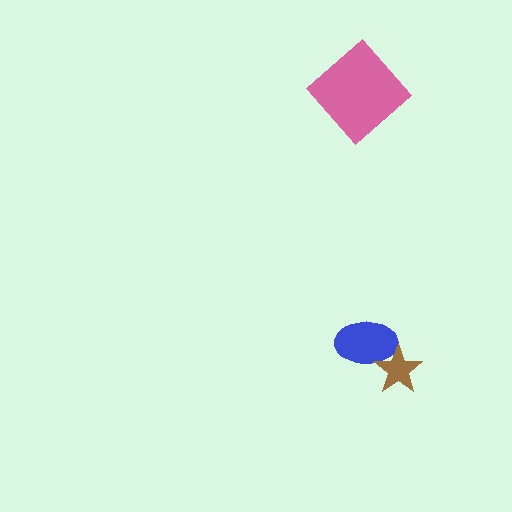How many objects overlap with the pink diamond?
0 objects overlap with the pink diamond.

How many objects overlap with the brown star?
1 object overlaps with the brown star.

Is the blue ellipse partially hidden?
Yes, it is partially covered by another shape.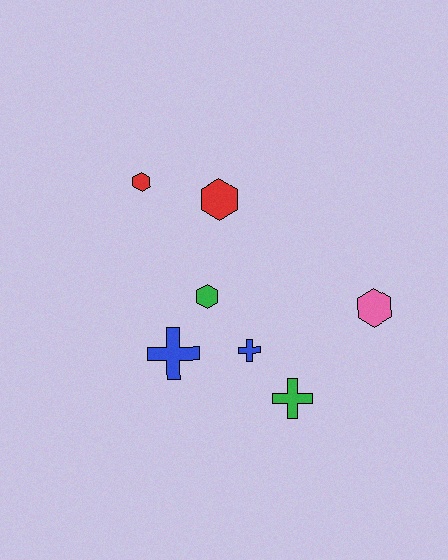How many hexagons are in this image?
There are 4 hexagons.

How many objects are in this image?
There are 7 objects.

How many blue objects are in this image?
There are 2 blue objects.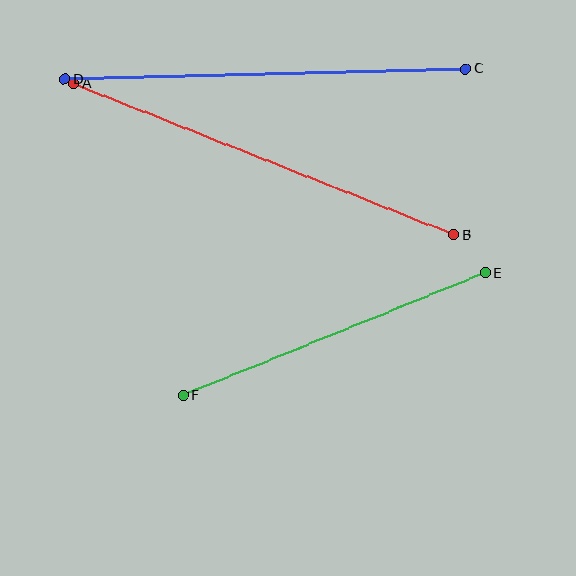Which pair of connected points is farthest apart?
Points A and B are farthest apart.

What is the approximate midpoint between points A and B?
The midpoint is at approximately (264, 159) pixels.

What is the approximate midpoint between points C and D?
The midpoint is at approximately (265, 74) pixels.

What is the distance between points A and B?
The distance is approximately 409 pixels.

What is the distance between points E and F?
The distance is approximately 326 pixels.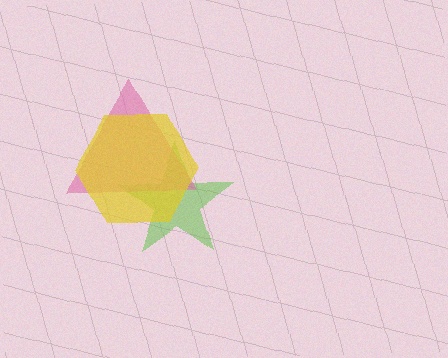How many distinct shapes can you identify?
There are 3 distinct shapes: a lime star, a pink triangle, a yellow hexagon.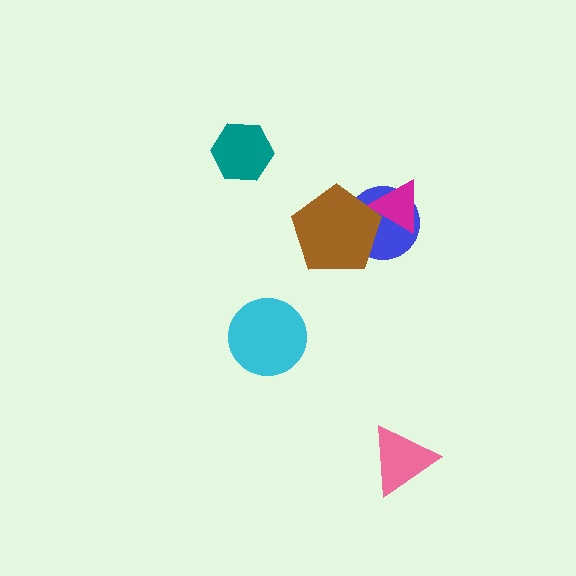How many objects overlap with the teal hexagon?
0 objects overlap with the teal hexagon.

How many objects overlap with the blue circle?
2 objects overlap with the blue circle.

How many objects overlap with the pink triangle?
0 objects overlap with the pink triangle.